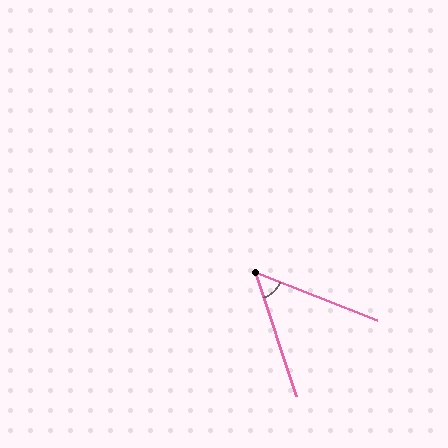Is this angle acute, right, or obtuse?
It is acute.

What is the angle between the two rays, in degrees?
Approximately 50 degrees.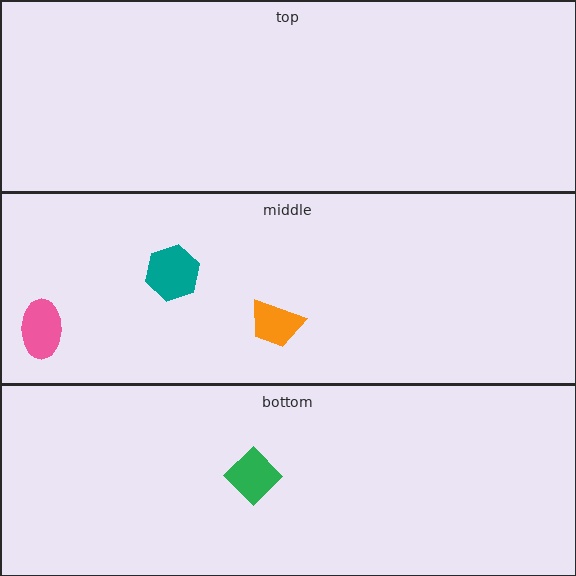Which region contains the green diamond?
The bottom region.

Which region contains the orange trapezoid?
The middle region.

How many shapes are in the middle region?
3.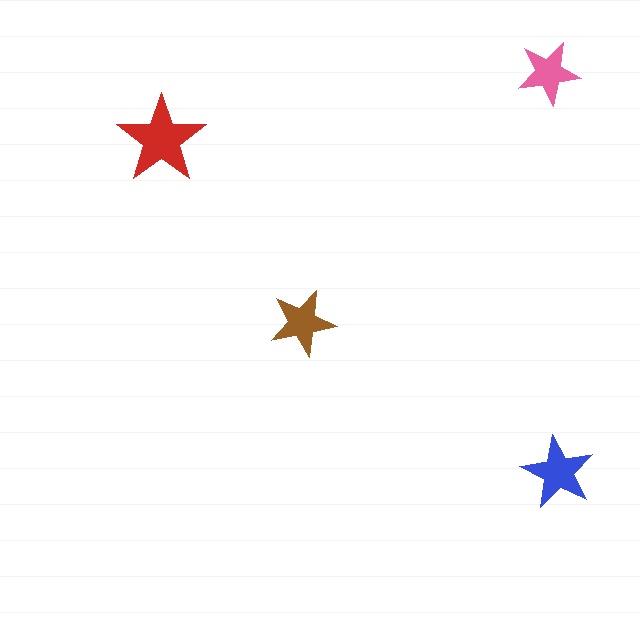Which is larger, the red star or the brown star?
The red one.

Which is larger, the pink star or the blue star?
The blue one.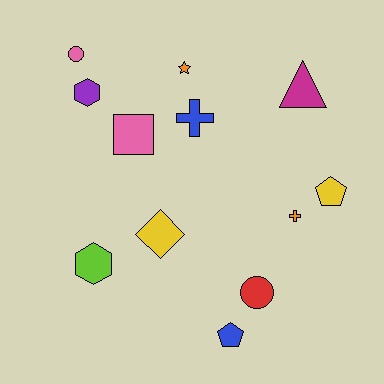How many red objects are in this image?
There is 1 red object.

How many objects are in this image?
There are 12 objects.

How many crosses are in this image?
There are 2 crosses.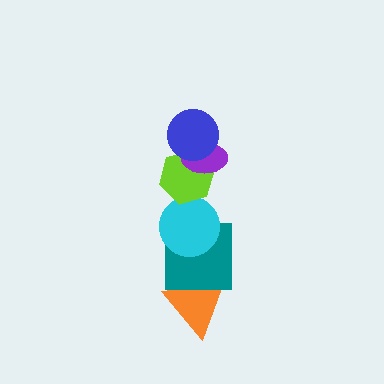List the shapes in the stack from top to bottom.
From top to bottom: the blue circle, the purple ellipse, the lime hexagon, the cyan circle, the teal square, the orange triangle.